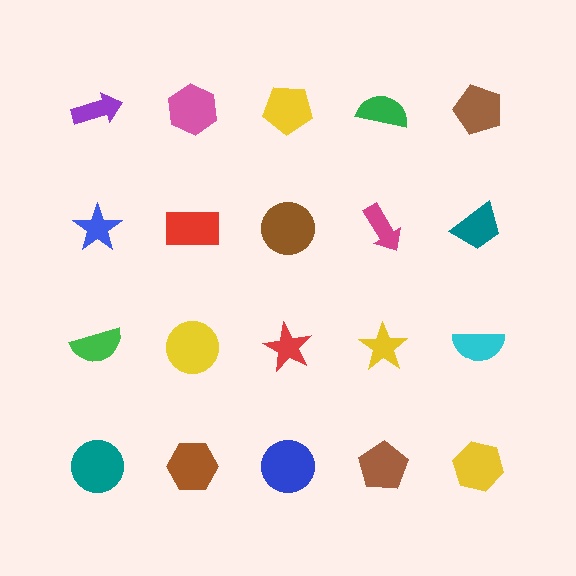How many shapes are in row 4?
5 shapes.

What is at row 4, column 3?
A blue circle.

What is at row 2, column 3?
A brown circle.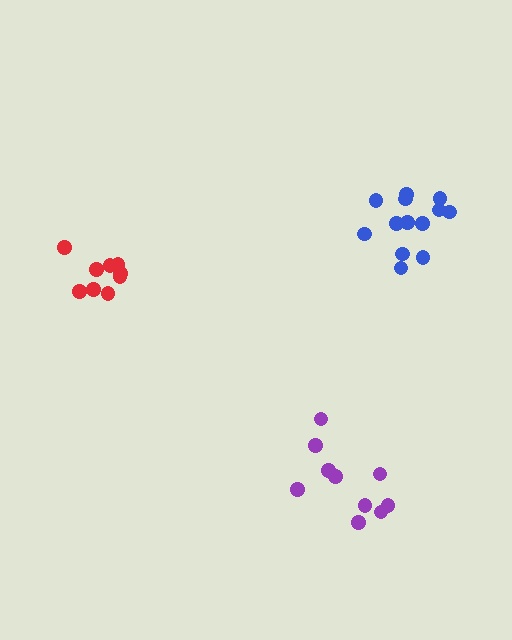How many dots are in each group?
Group 1: 10 dots, Group 2: 13 dots, Group 3: 9 dots (32 total).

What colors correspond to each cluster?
The clusters are colored: purple, blue, red.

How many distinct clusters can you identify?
There are 3 distinct clusters.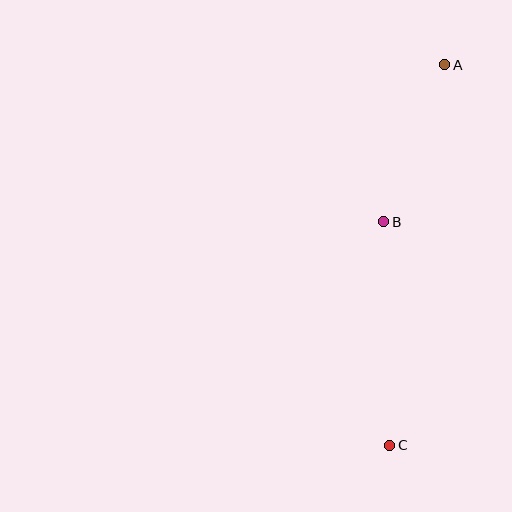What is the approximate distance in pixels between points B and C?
The distance between B and C is approximately 224 pixels.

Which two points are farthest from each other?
Points A and C are farthest from each other.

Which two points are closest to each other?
Points A and B are closest to each other.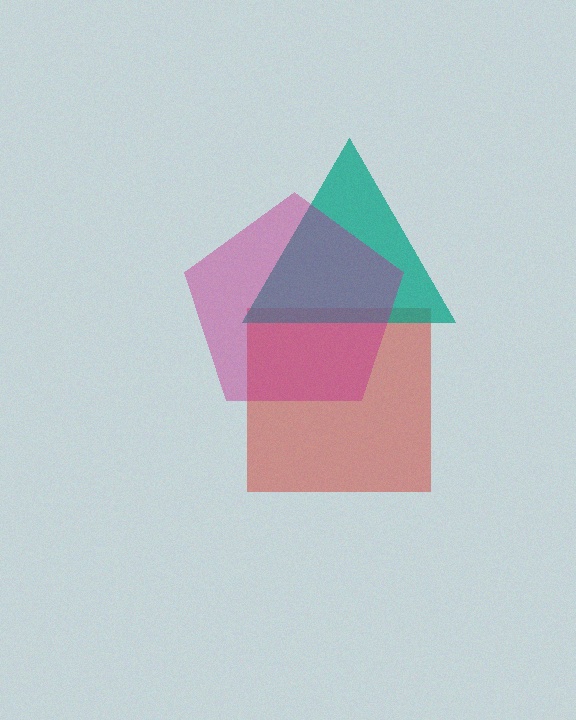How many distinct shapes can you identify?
There are 3 distinct shapes: a red square, a teal triangle, a magenta pentagon.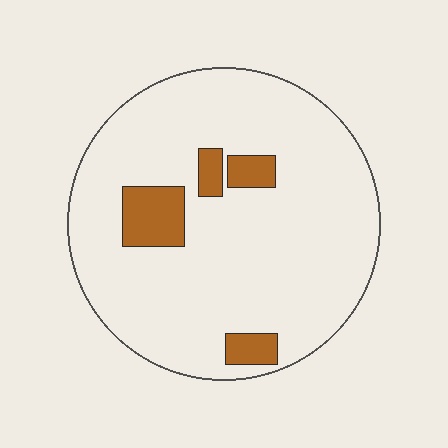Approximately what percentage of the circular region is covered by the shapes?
Approximately 10%.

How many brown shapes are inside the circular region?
4.